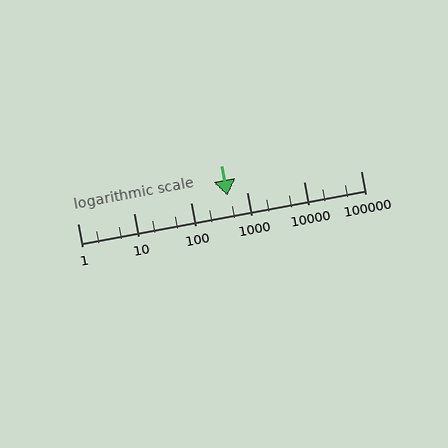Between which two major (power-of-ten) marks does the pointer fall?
The pointer is between 100 and 1000.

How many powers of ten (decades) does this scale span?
The scale spans 5 decades, from 1 to 100000.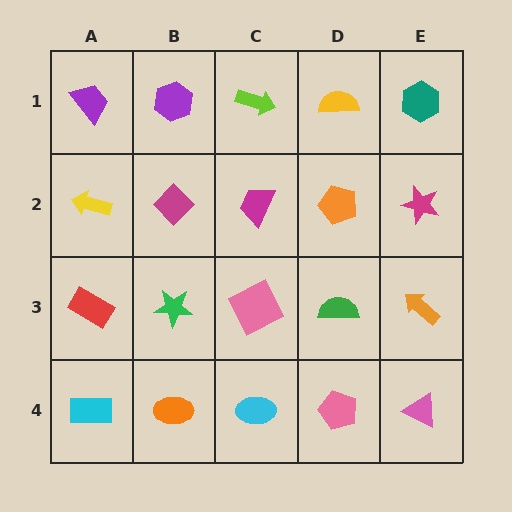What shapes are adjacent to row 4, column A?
A red rectangle (row 3, column A), an orange ellipse (row 4, column B).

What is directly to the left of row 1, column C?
A purple hexagon.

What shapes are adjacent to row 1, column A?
A yellow arrow (row 2, column A), a purple hexagon (row 1, column B).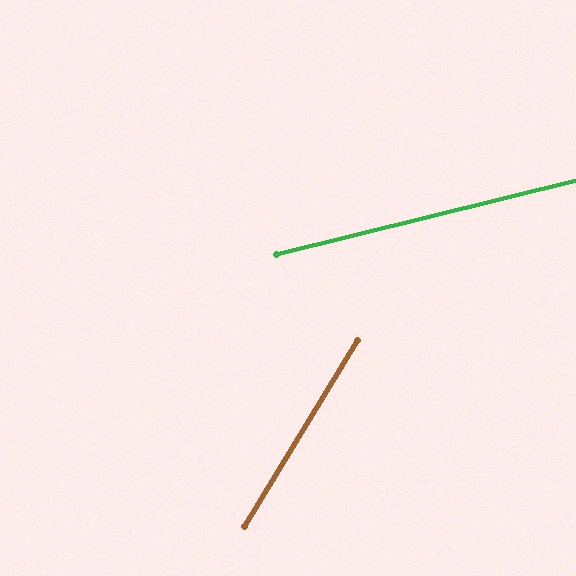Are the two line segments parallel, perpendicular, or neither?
Neither parallel nor perpendicular — they differ by about 45°.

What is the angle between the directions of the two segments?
Approximately 45 degrees.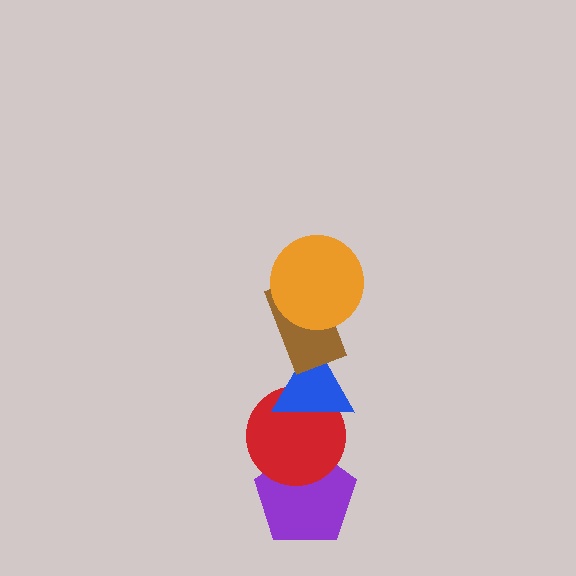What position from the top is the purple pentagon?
The purple pentagon is 5th from the top.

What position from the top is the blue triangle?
The blue triangle is 3rd from the top.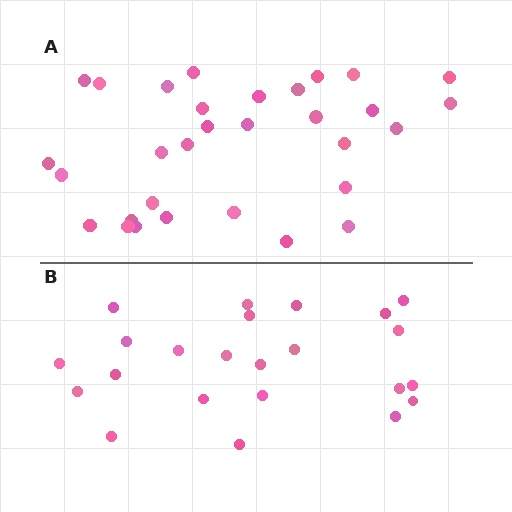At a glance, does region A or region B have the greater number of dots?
Region A (the top region) has more dots.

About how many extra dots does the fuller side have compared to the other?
Region A has roughly 8 or so more dots than region B.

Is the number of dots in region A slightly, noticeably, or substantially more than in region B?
Region A has noticeably more, but not dramatically so. The ratio is roughly 1.3 to 1.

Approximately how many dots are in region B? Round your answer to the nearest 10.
About 20 dots. (The exact count is 23, which rounds to 20.)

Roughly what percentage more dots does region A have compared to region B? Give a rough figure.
About 35% more.